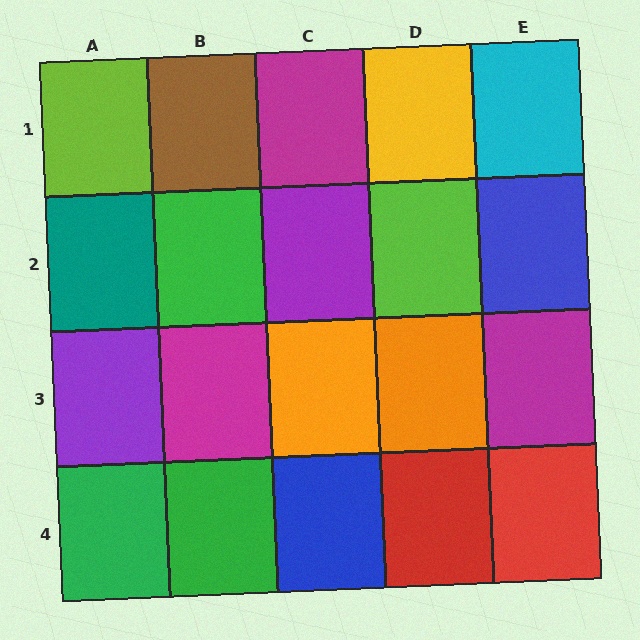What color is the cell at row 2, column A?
Teal.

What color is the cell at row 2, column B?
Green.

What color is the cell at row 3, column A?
Purple.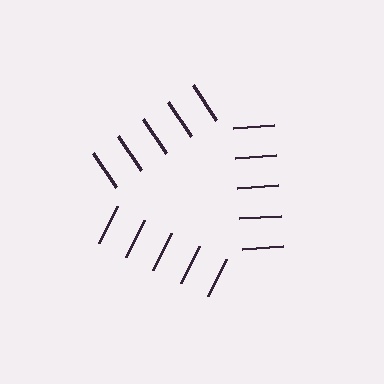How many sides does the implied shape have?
3 sides — the line-ends trace a triangle.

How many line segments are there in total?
15 — 5 along each of the 3 edges.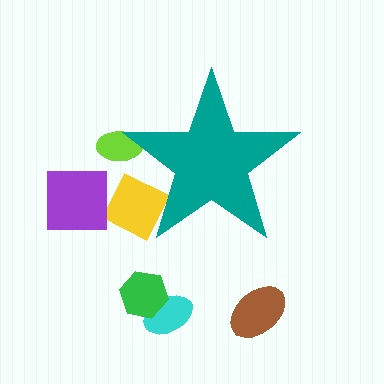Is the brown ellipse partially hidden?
No, the brown ellipse is fully visible.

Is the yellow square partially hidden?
Yes, the yellow square is partially hidden behind the teal star.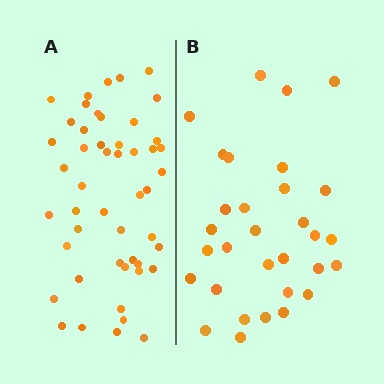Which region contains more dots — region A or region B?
Region A (the left region) has more dots.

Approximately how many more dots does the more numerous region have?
Region A has approximately 20 more dots than region B.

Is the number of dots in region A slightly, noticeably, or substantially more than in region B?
Region A has substantially more. The ratio is roughly 1.6 to 1.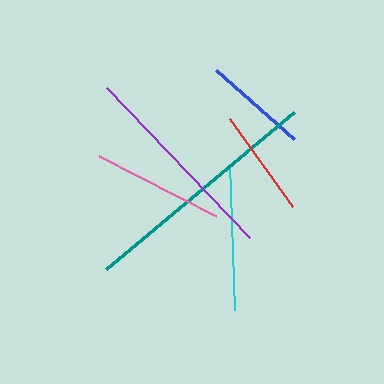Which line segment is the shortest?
The blue line is the shortest at approximately 104 pixels.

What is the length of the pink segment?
The pink segment is approximately 131 pixels long.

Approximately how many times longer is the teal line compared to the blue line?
The teal line is approximately 2.4 times the length of the blue line.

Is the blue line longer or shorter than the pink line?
The pink line is longer than the blue line.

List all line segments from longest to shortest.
From longest to shortest: teal, purple, cyan, pink, red, blue.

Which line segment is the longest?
The teal line is the longest at approximately 245 pixels.